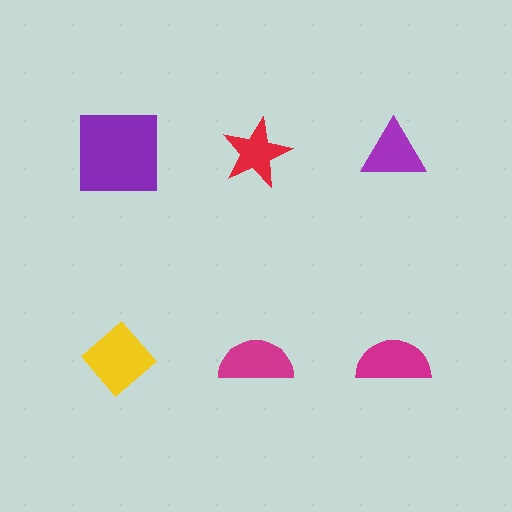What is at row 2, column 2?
A magenta semicircle.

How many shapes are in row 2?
3 shapes.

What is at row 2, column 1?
A yellow diamond.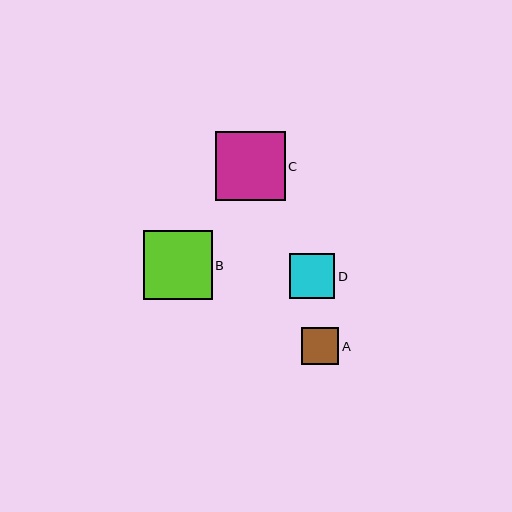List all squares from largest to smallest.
From largest to smallest: C, B, D, A.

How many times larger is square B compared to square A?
Square B is approximately 1.9 times the size of square A.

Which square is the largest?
Square C is the largest with a size of approximately 70 pixels.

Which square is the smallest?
Square A is the smallest with a size of approximately 37 pixels.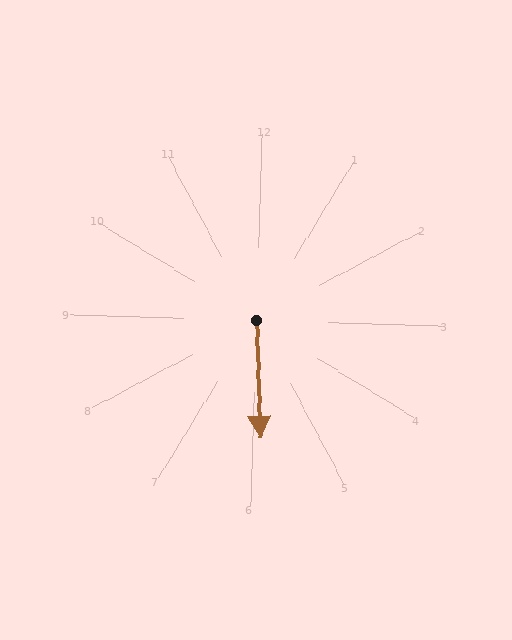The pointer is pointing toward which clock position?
Roughly 6 o'clock.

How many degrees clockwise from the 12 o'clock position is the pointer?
Approximately 176 degrees.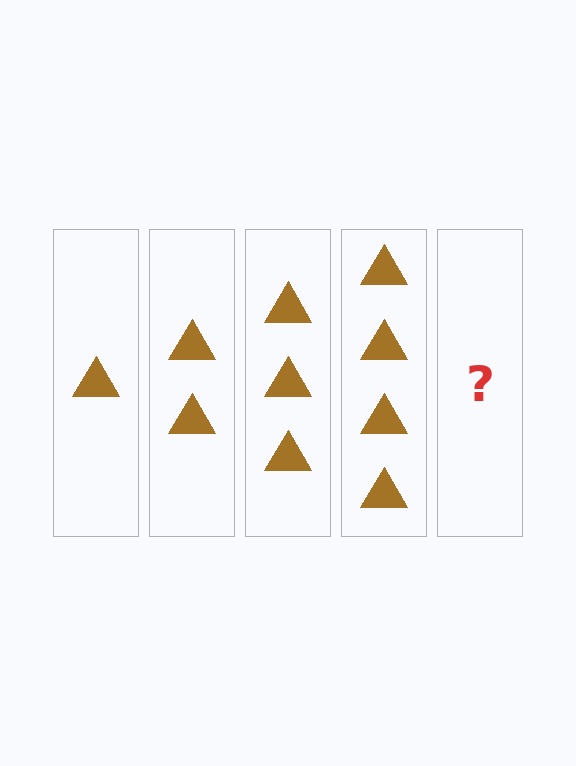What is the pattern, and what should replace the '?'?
The pattern is that each step adds one more triangle. The '?' should be 5 triangles.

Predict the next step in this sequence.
The next step is 5 triangles.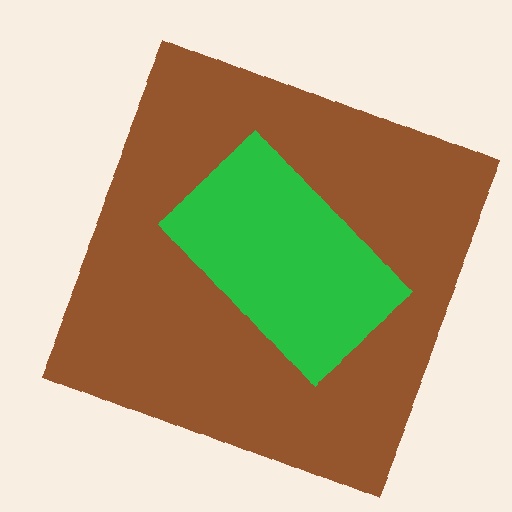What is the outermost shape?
The brown square.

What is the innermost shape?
The green rectangle.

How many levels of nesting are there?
2.